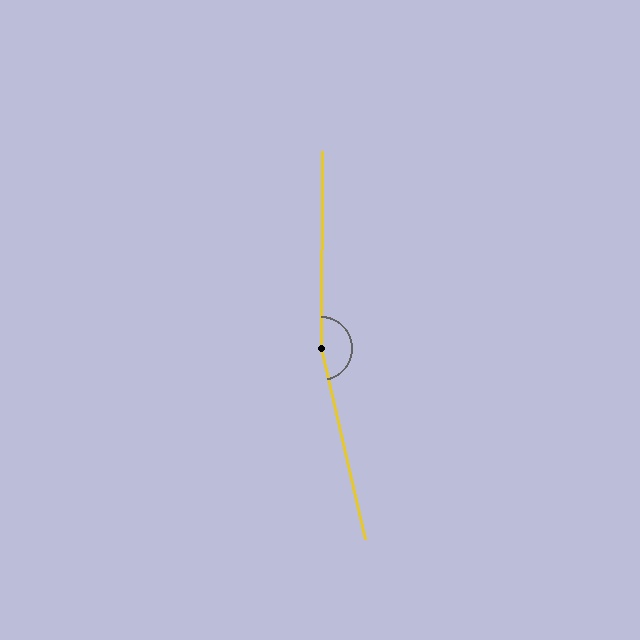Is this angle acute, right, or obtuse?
It is obtuse.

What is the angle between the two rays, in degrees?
Approximately 166 degrees.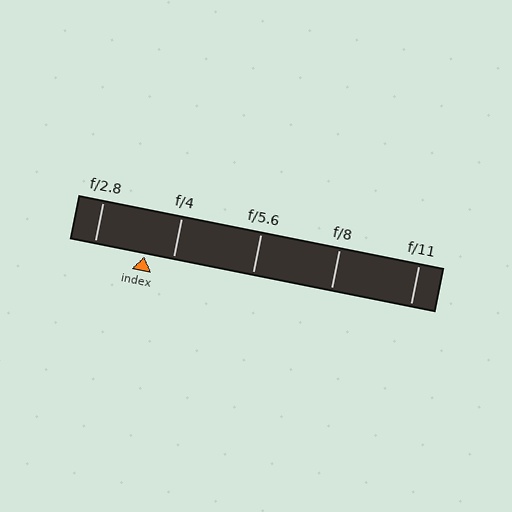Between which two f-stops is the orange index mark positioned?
The index mark is between f/2.8 and f/4.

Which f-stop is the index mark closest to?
The index mark is closest to f/4.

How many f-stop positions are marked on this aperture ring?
There are 5 f-stop positions marked.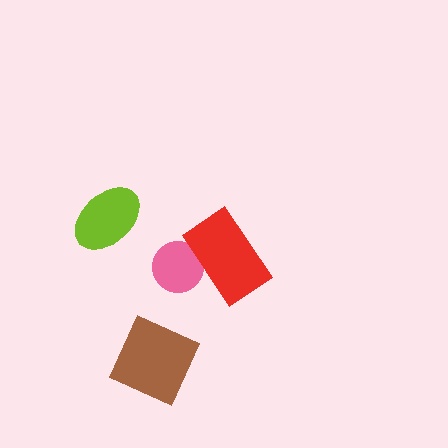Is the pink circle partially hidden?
Yes, it is partially covered by another shape.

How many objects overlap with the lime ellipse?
0 objects overlap with the lime ellipse.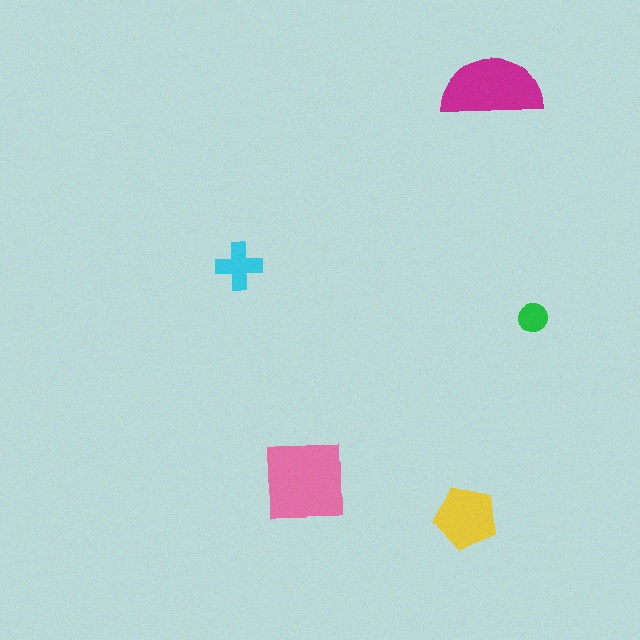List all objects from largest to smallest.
The pink square, the magenta semicircle, the yellow pentagon, the cyan cross, the green circle.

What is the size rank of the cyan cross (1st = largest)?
4th.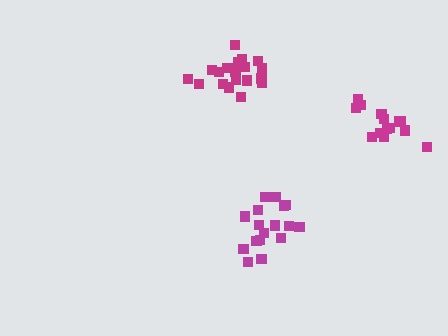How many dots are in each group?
Group 1: 14 dots, Group 2: 17 dots, Group 3: 20 dots (51 total).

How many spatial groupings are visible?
There are 3 spatial groupings.